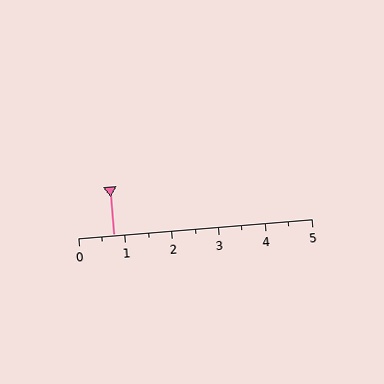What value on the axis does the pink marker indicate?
The marker indicates approximately 0.8.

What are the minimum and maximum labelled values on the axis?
The axis runs from 0 to 5.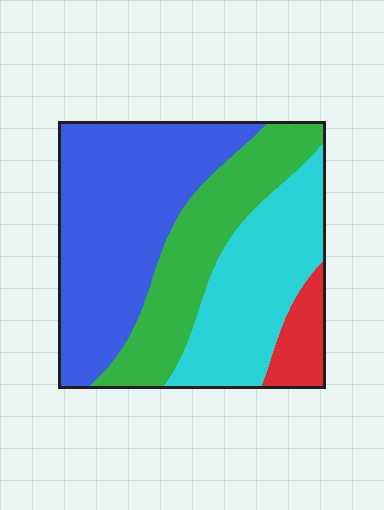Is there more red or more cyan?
Cyan.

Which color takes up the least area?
Red, at roughly 5%.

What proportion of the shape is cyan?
Cyan covers 27% of the shape.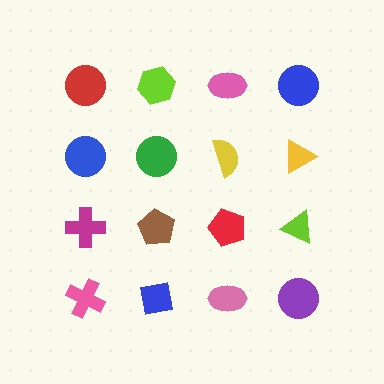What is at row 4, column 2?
A blue square.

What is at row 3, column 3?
A red pentagon.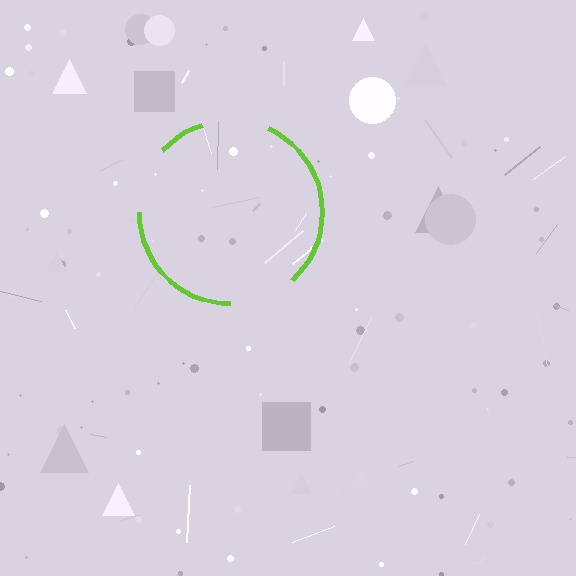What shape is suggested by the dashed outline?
The dashed outline suggests a circle.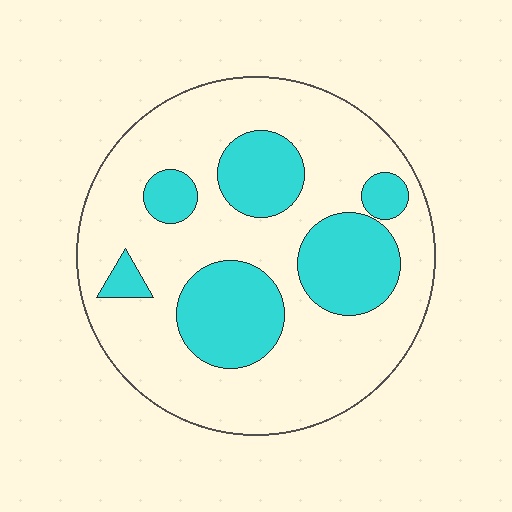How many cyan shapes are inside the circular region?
6.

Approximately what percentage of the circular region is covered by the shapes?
Approximately 30%.